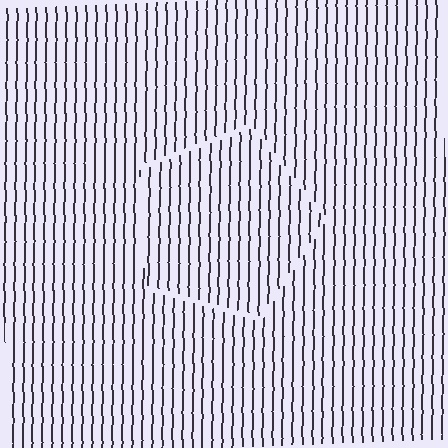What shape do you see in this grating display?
An illusory pentagon. The interior of the shape contains the same grating, shifted by half a period — the contour is defined by the phase discontinuity where line-ends from the inner and outer gratings abut.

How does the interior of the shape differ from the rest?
The interior of the shape contains the same grating, shifted by half a period — the contour is defined by the phase discontinuity where line-ends from the inner and outer gratings abut.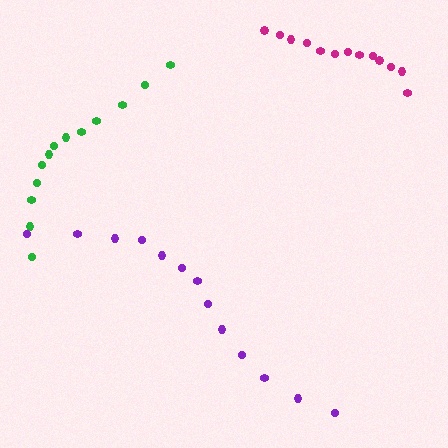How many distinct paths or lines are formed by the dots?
There are 3 distinct paths.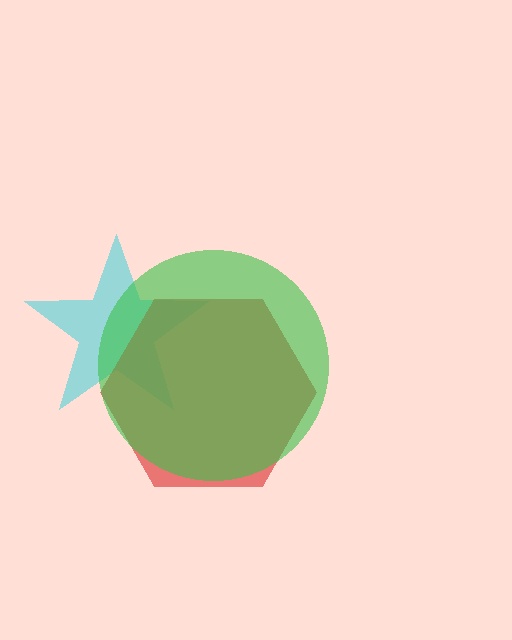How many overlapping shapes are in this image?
There are 3 overlapping shapes in the image.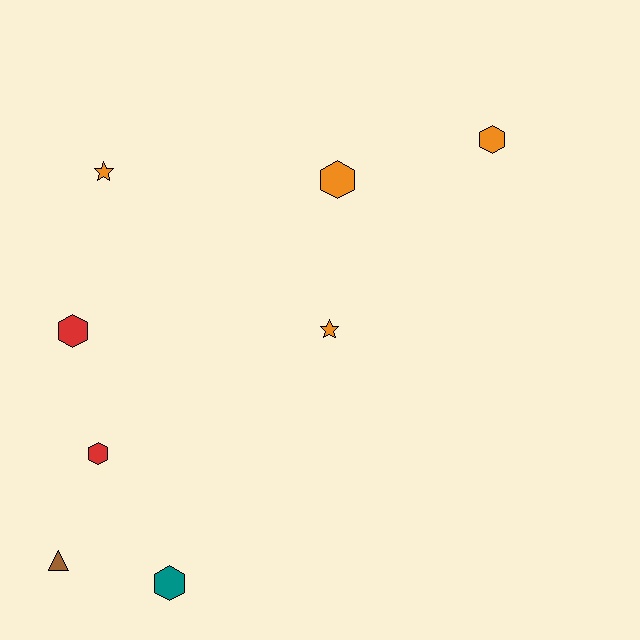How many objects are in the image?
There are 8 objects.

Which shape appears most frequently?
Hexagon, with 5 objects.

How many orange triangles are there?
There are no orange triangles.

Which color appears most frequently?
Orange, with 4 objects.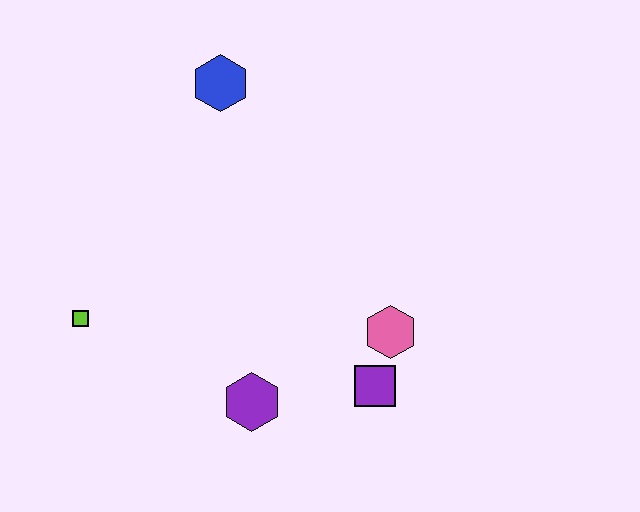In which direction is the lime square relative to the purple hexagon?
The lime square is to the left of the purple hexagon.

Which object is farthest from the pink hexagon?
The lime square is farthest from the pink hexagon.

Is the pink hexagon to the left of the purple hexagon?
No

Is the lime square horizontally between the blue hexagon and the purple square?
No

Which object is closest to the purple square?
The pink hexagon is closest to the purple square.